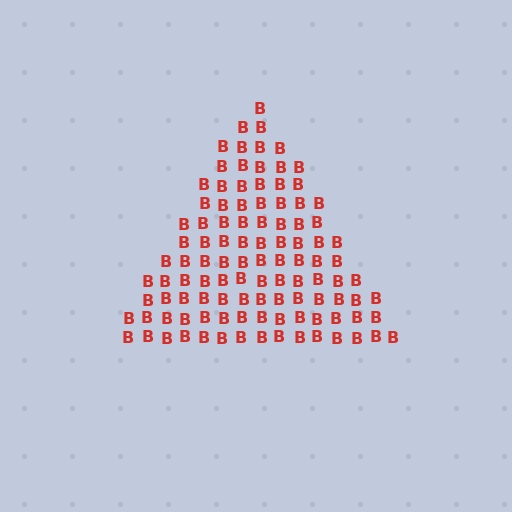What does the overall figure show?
The overall figure shows a triangle.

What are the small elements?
The small elements are letter B's.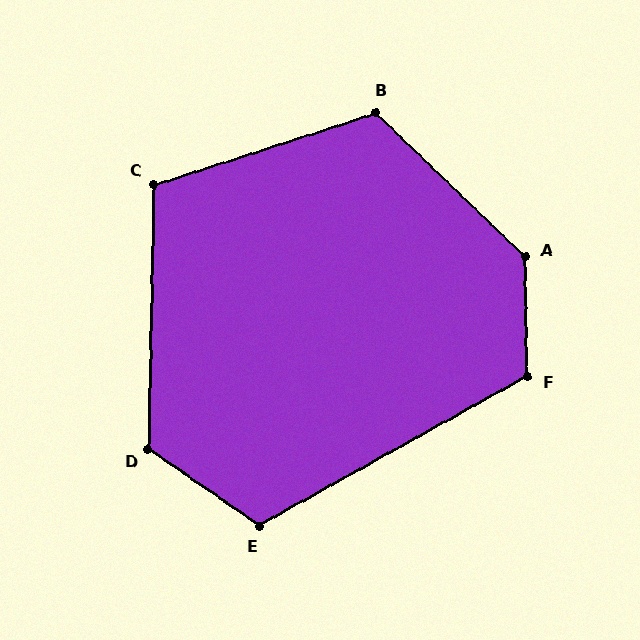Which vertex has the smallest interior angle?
C, at approximately 109 degrees.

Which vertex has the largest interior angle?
A, at approximately 135 degrees.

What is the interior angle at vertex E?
Approximately 116 degrees (obtuse).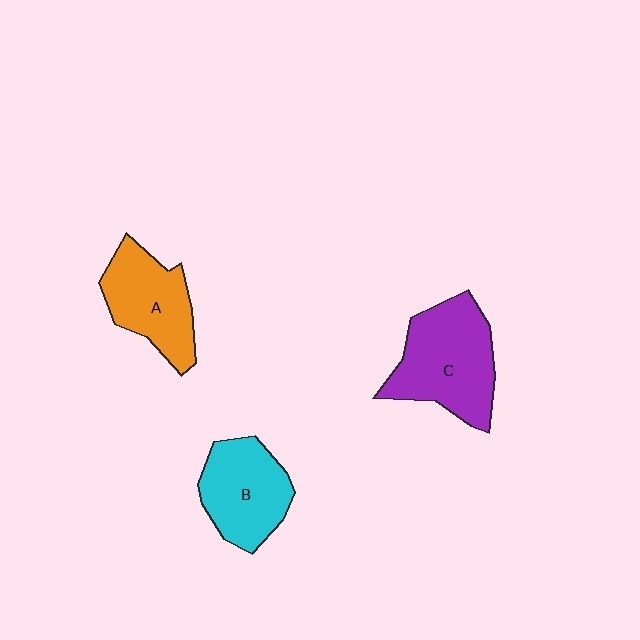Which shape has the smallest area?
Shape A (orange).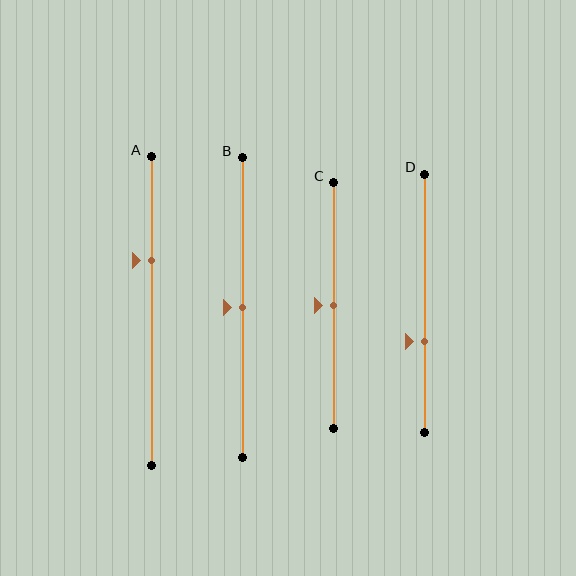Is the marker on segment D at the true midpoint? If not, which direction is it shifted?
No, the marker on segment D is shifted downward by about 15% of the segment length.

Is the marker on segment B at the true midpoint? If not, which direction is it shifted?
Yes, the marker on segment B is at the true midpoint.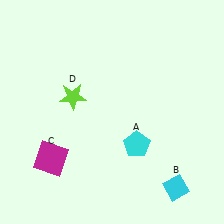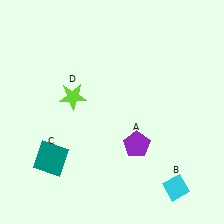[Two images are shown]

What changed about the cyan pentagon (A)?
In Image 1, A is cyan. In Image 2, it changed to purple.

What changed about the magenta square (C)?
In Image 1, C is magenta. In Image 2, it changed to teal.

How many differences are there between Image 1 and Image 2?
There are 2 differences between the two images.